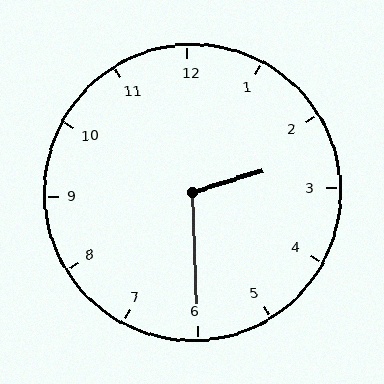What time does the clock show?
2:30.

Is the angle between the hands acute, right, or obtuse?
It is obtuse.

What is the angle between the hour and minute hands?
Approximately 105 degrees.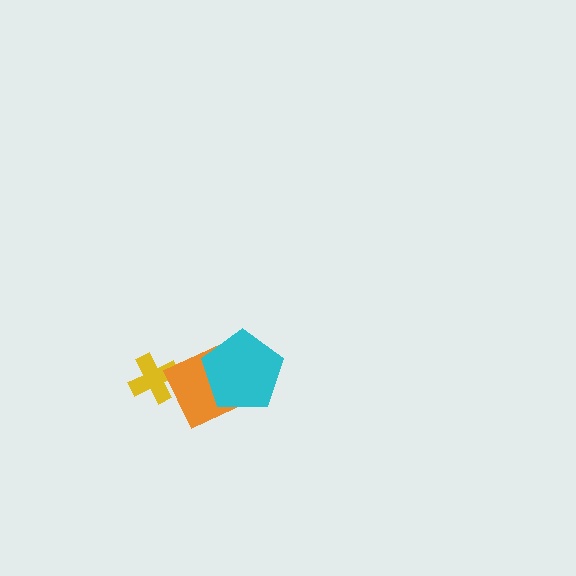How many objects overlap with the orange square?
1 object overlaps with the orange square.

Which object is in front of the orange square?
The cyan pentagon is in front of the orange square.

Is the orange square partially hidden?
Yes, it is partially covered by another shape.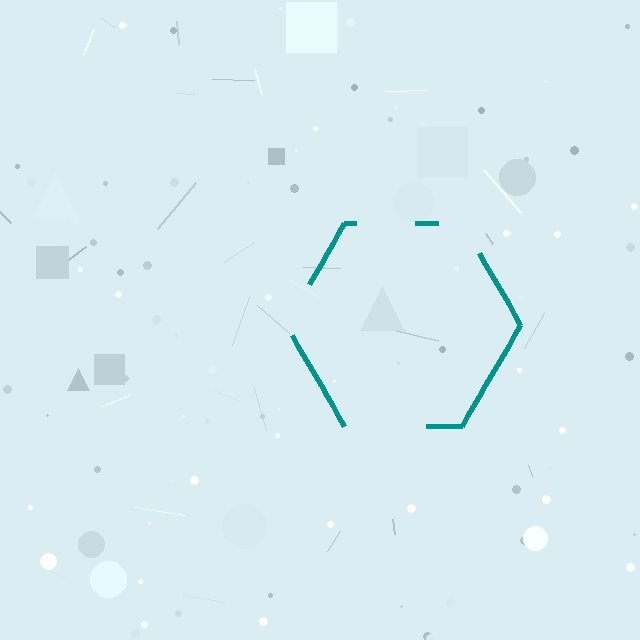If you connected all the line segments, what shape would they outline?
They would outline a hexagon.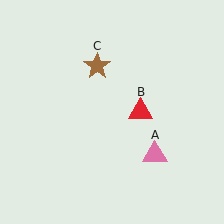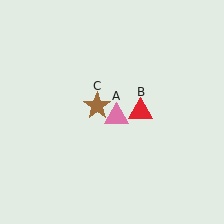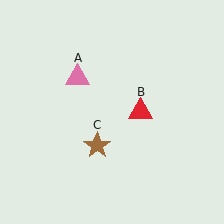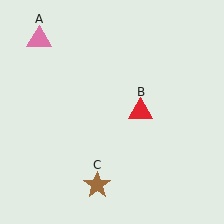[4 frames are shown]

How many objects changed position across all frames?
2 objects changed position: pink triangle (object A), brown star (object C).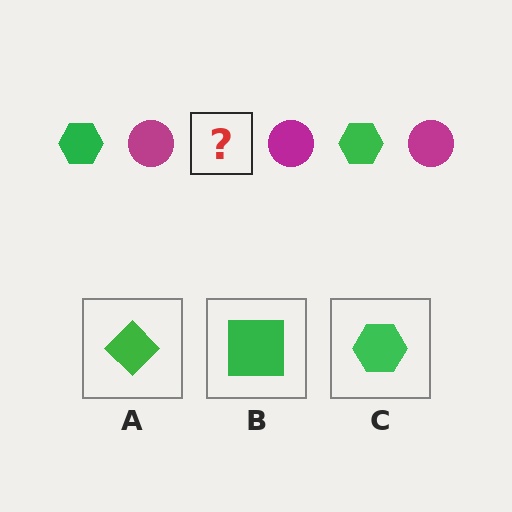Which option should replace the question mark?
Option C.